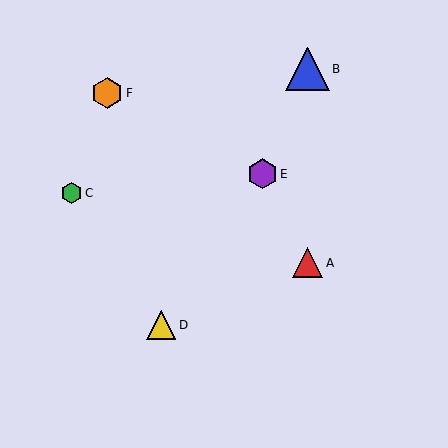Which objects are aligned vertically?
Objects A, B are aligned vertically.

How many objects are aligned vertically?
2 objects (A, B) are aligned vertically.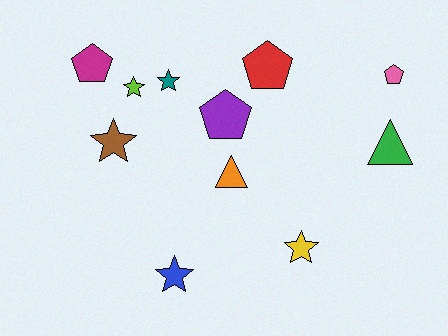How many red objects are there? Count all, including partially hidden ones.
There is 1 red object.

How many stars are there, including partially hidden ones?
There are 5 stars.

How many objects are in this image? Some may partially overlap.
There are 11 objects.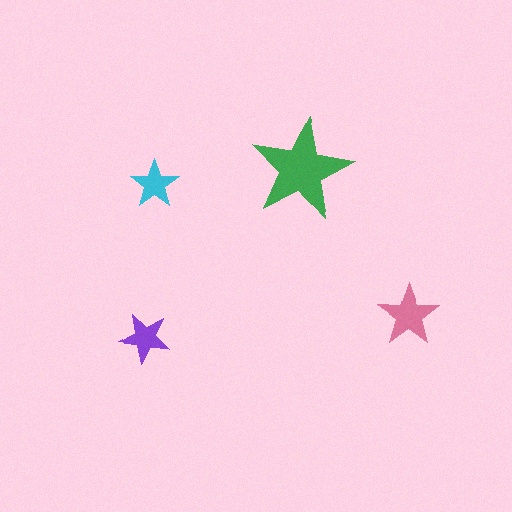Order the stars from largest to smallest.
the green one, the pink one, the purple one, the cyan one.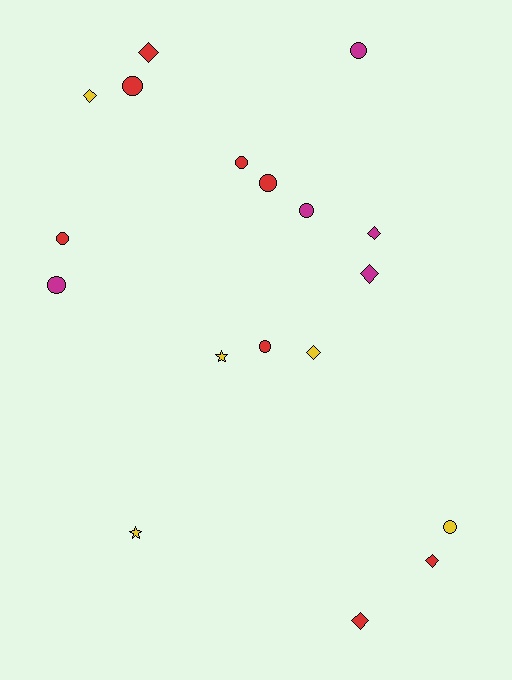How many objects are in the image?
There are 18 objects.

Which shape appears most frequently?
Circle, with 9 objects.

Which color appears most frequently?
Red, with 8 objects.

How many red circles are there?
There are 5 red circles.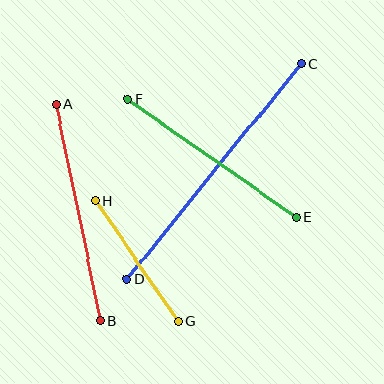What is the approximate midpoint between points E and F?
The midpoint is at approximately (212, 158) pixels.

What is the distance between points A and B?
The distance is approximately 221 pixels.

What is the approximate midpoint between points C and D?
The midpoint is at approximately (214, 171) pixels.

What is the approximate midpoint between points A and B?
The midpoint is at approximately (78, 213) pixels.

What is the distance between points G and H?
The distance is approximately 146 pixels.